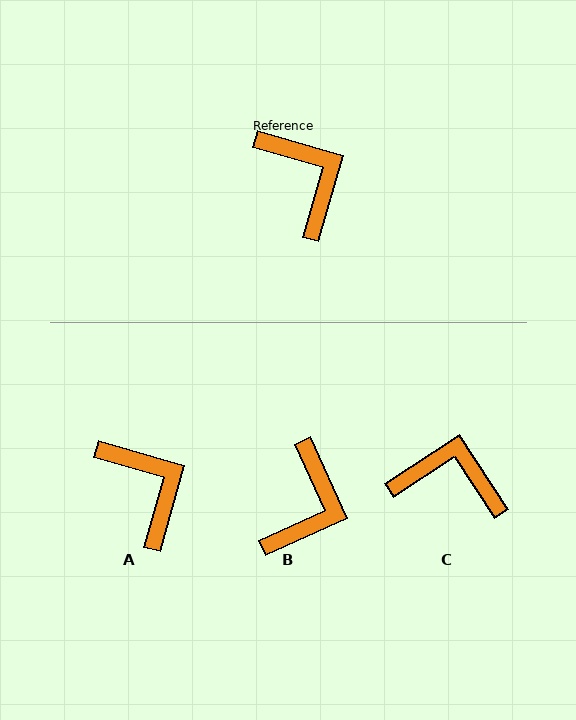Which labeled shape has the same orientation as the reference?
A.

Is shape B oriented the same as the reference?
No, it is off by about 49 degrees.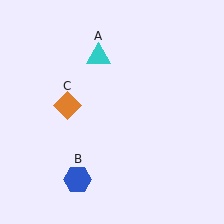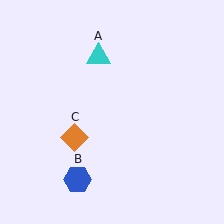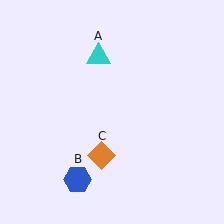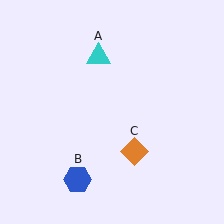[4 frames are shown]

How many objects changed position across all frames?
1 object changed position: orange diamond (object C).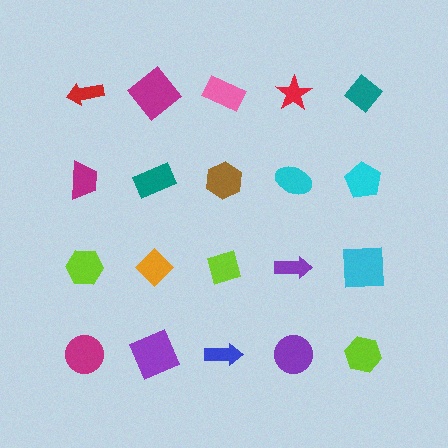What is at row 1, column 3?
A pink rectangle.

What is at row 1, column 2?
A magenta diamond.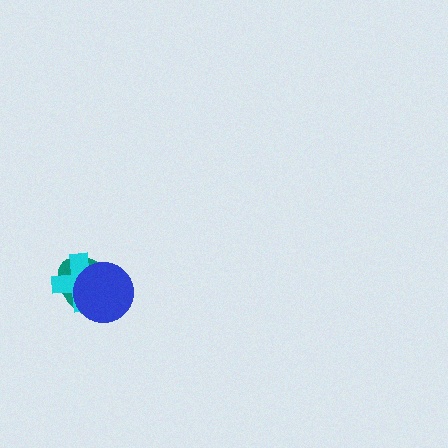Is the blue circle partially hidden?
No, no other shape covers it.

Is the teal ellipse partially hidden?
Yes, it is partially covered by another shape.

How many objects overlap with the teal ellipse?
2 objects overlap with the teal ellipse.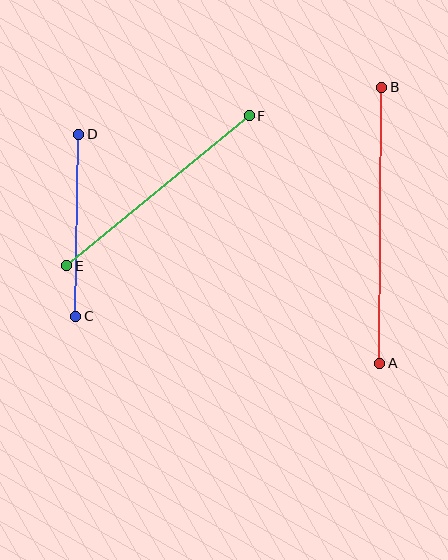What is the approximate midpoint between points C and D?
The midpoint is at approximately (77, 225) pixels.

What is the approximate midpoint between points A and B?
The midpoint is at approximately (381, 225) pixels.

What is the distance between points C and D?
The distance is approximately 182 pixels.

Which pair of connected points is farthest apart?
Points A and B are farthest apart.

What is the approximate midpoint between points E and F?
The midpoint is at approximately (158, 191) pixels.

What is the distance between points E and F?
The distance is approximately 236 pixels.